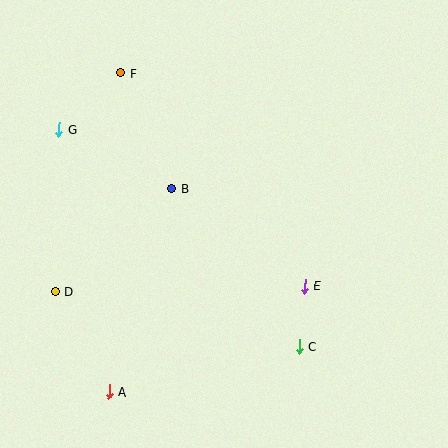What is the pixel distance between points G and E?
The distance between G and E is 291 pixels.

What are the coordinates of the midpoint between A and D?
The midpoint between A and D is at (82, 342).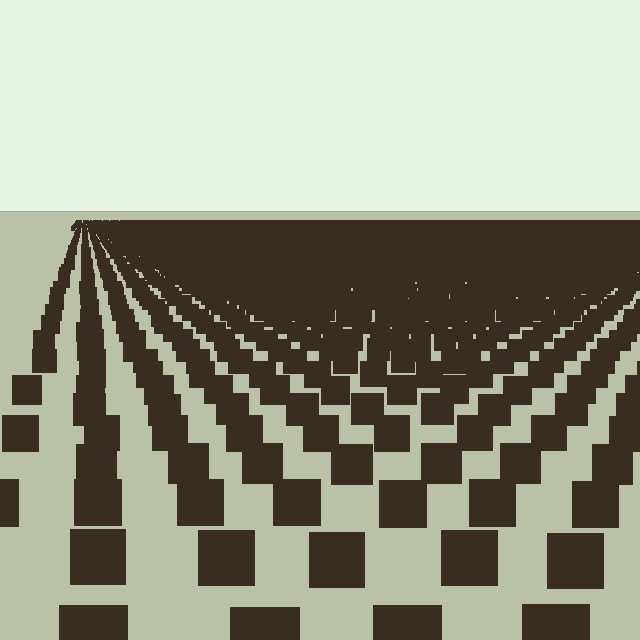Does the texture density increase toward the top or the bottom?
Density increases toward the top.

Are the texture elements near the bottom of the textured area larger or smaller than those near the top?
Larger. Near the bottom, elements are closer to the viewer and appear at a bigger on-screen size.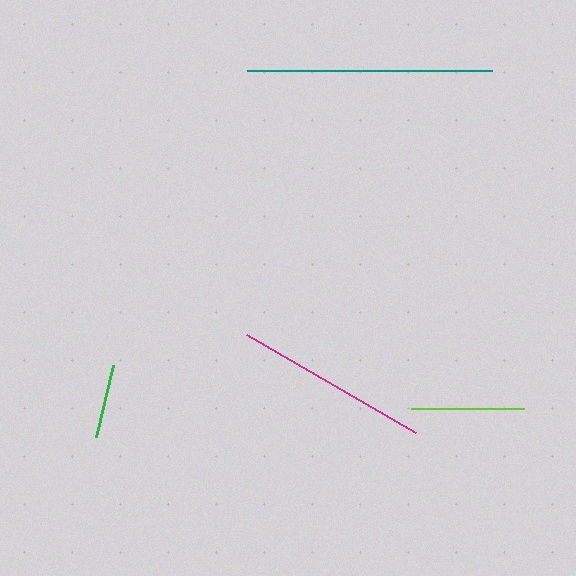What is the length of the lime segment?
The lime segment is approximately 113 pixels long.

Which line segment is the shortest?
The green line is the shortest at approximately 73 pixels.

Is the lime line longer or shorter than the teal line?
The teal line is longer than the lime line.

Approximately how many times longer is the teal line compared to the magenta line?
The teal line is approximately 1.3 times the length of the magenta line.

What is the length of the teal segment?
The teal segment is approximately 245 pixels long.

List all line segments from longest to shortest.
From longest to shortest: teal, magenta, lime, green.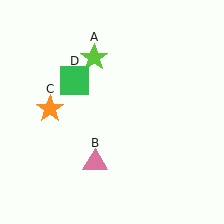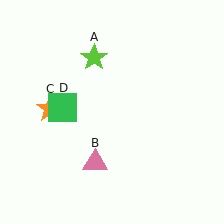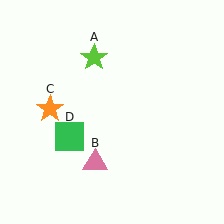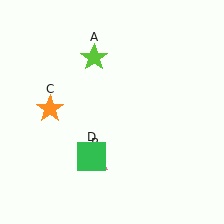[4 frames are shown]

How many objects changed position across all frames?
1 object changed position: green square (object D).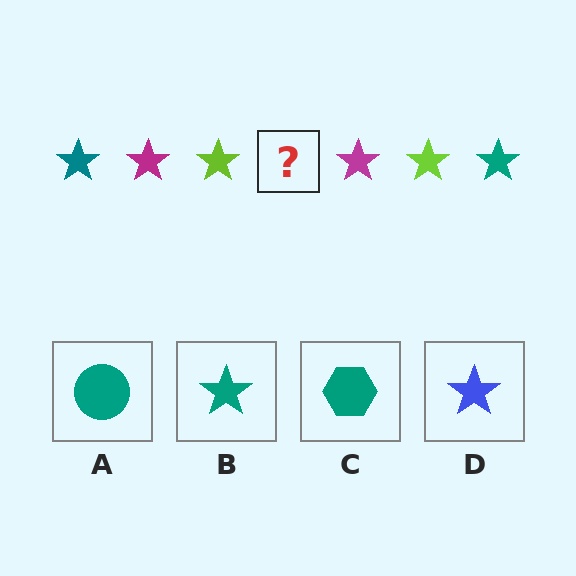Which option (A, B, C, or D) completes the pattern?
B.